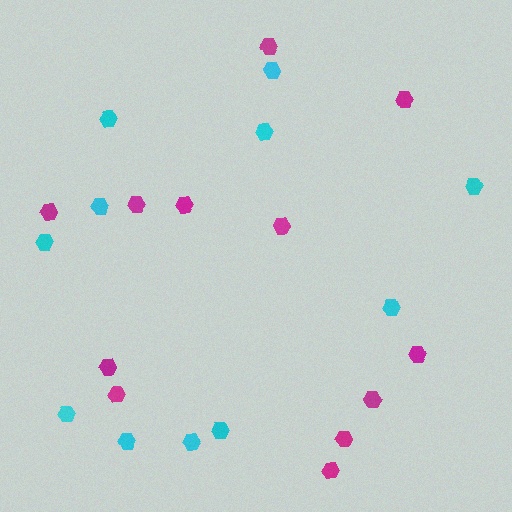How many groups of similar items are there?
There are 2 groups: one group of cyan hexagons (11) and one group of magenta hexagons (12).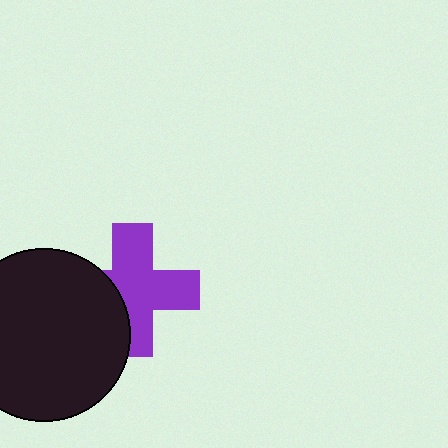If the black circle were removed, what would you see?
You would see the complete purple cross.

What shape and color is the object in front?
The object in front is a black circle.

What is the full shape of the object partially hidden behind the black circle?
The partially hidden object is a purple cross.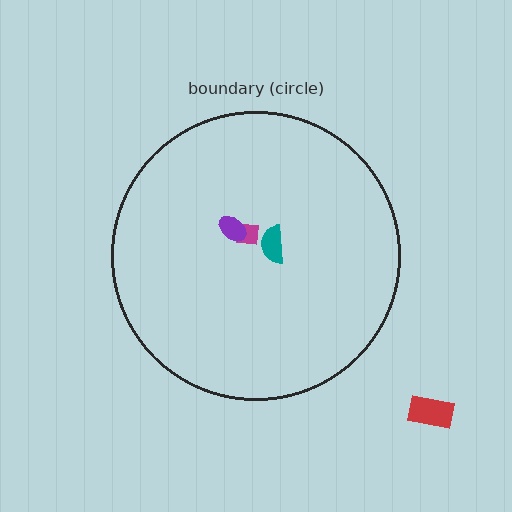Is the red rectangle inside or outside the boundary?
Outside.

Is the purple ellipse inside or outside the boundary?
Inside.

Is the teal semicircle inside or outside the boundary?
Inside.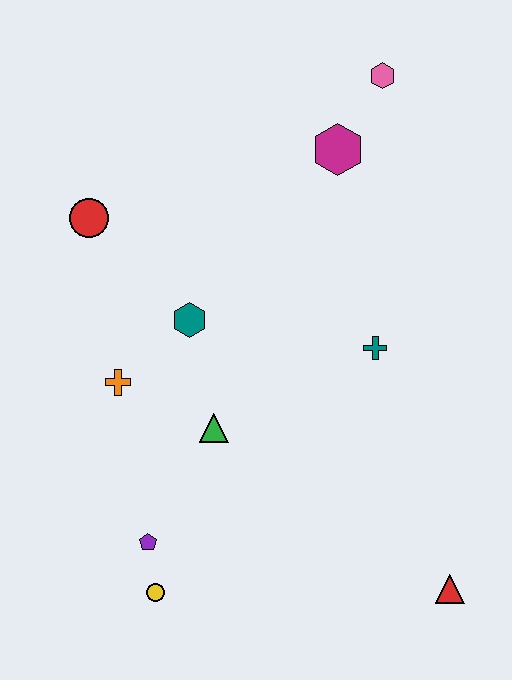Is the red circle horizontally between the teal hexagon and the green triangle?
No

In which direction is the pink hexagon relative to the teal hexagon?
The pink hexagon is above the teal hexagon.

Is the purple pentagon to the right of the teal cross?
No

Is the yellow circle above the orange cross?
No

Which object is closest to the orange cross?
The teal hexagon is closest to the orange cross.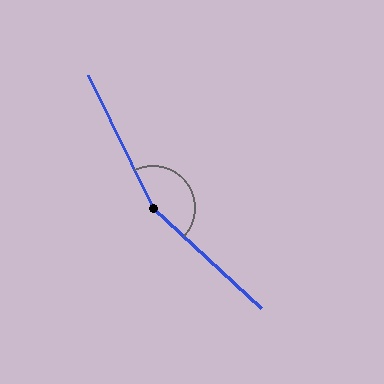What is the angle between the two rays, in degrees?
Approximately 159 degrees.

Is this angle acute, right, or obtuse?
It is obtuse.